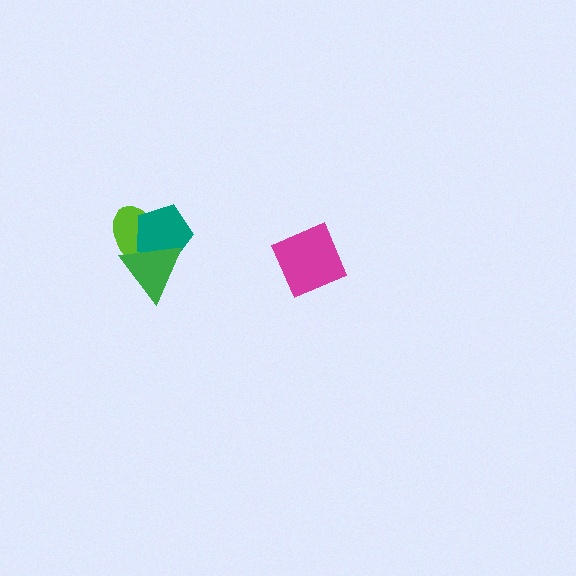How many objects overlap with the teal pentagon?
2 objects overlap with the teal pentagon.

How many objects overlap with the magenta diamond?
0 objects overlap with the magenta diamond.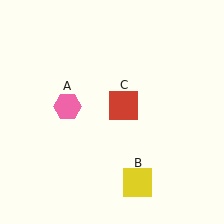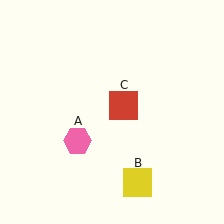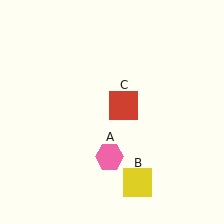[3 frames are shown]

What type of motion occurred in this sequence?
The pink hexagon (object A) rotated counterclockwise around the center of the scene.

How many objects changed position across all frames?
1 object changed position: pink hexagon (object A).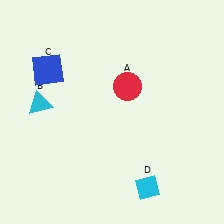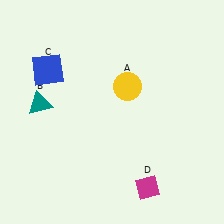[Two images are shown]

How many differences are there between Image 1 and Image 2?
There are 3 differences between the two images.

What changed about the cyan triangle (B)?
In Image 1, B is cyan. In Image 2, it changed to teal.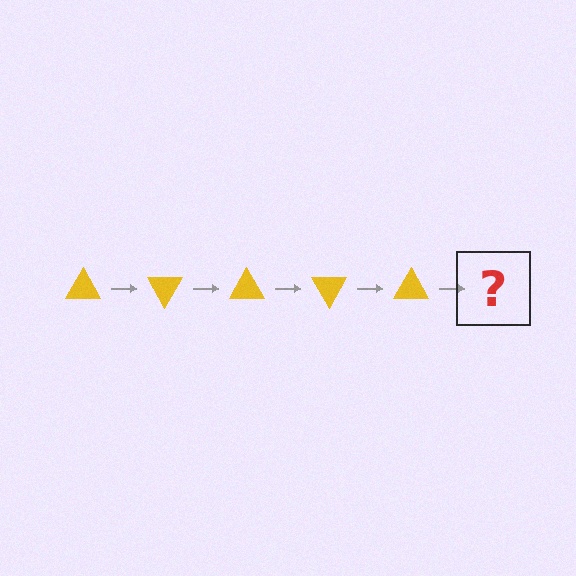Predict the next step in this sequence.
The next step is a yellow triangle rotated 300 degrees.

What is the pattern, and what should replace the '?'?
The pattern is that the triangle rotates 60 degrees each step. The '?' should be a yellow triangle rotated 300 degrees.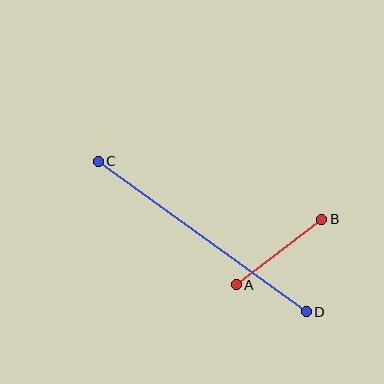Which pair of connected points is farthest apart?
Points C and D are farthest apart.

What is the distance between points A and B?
The distance is approximately 108 pixels.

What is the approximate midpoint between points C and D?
The midpoint is at approximately (202, 236) pixels.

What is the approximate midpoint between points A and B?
The midpoint is at approximately (279, 252) pixels.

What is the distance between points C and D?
The distance is approximately 256 pixels.